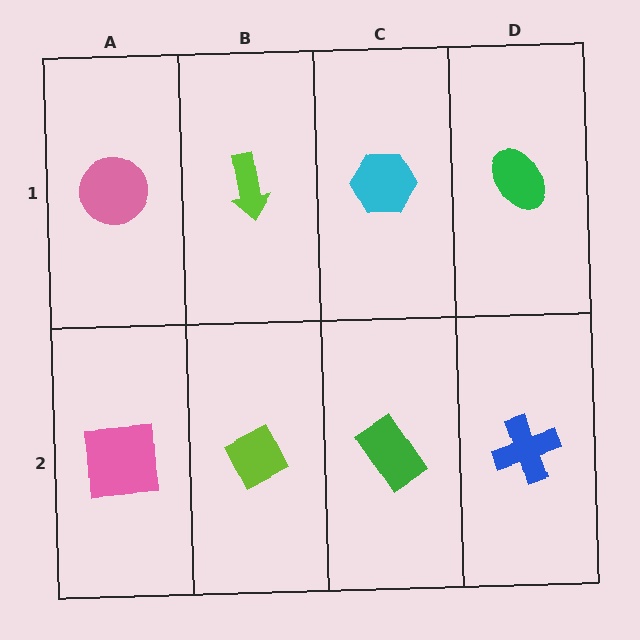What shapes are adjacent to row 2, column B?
A lime arrow (row 1, column B), a pink square (row 2, column A), a green rectangle (row 2, column C).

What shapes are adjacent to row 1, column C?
A green rectangle (row 2, column C), a lime arrow (row 1, column B), a green ellipse (row 1, column D).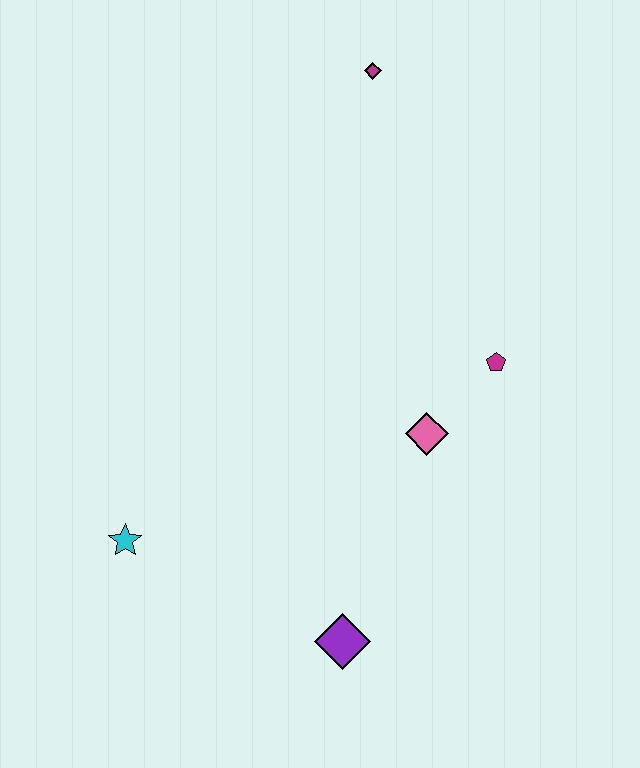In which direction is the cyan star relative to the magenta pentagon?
The cyan star is to the left of the magenta pentagon.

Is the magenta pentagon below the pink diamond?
No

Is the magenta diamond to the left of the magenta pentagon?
Yes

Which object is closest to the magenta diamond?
The magenta pentagon is closest to the magenta diamond.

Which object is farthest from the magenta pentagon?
The cyan star is farthest from the magenta pentagon.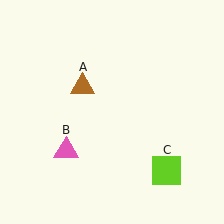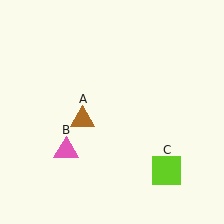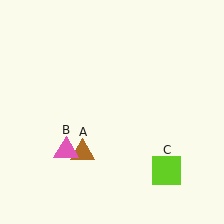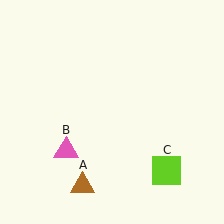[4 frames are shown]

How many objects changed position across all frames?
1 object changed position: brown triangle (object A).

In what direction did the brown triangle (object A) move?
The brown triangle (object A) moved down.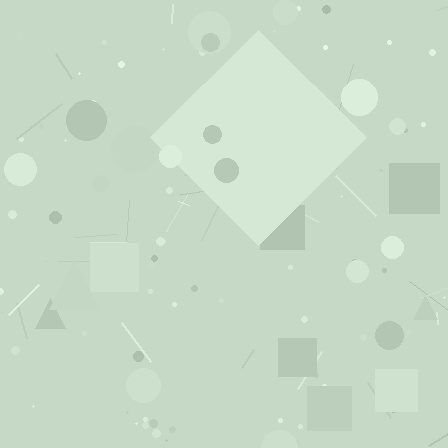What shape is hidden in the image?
A diamond is hidden in the image.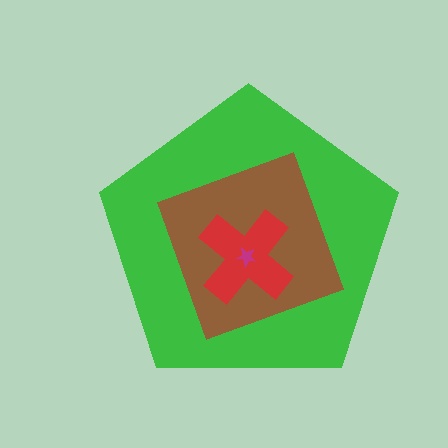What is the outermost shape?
The green pentagon.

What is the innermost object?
The magenta star.